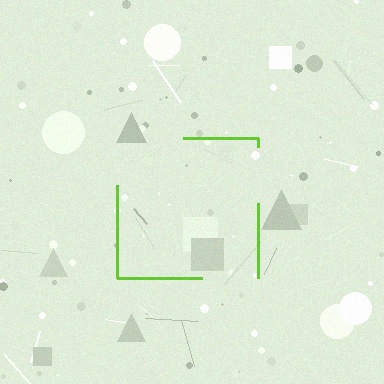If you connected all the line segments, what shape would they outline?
They would outline a square.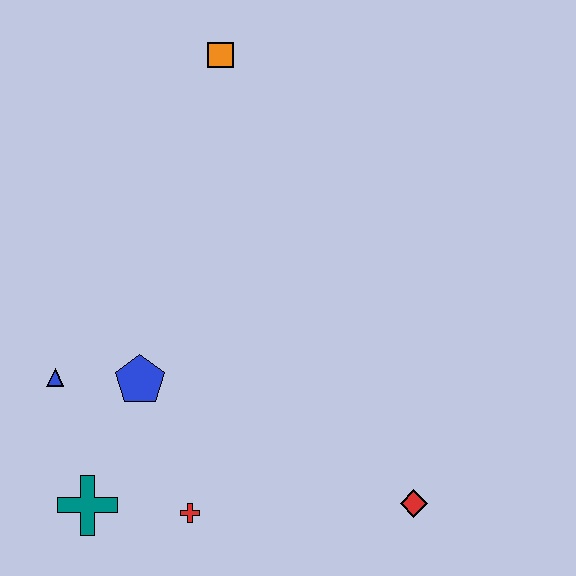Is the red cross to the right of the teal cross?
Yes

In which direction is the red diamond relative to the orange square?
The red diamond is below the orange square.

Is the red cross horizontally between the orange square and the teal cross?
Yes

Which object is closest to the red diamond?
The red cross is closest to the red diamond.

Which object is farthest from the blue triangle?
The red diamond is farthest from the blue triangle.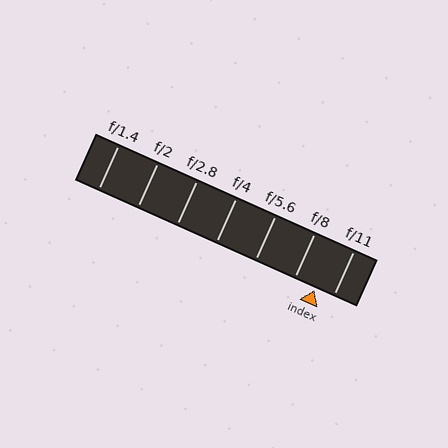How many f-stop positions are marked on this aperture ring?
There are 7 f-stop positions marked.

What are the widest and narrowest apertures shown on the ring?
The widest aperture shown is f/1.4 and the narrowest is f/11.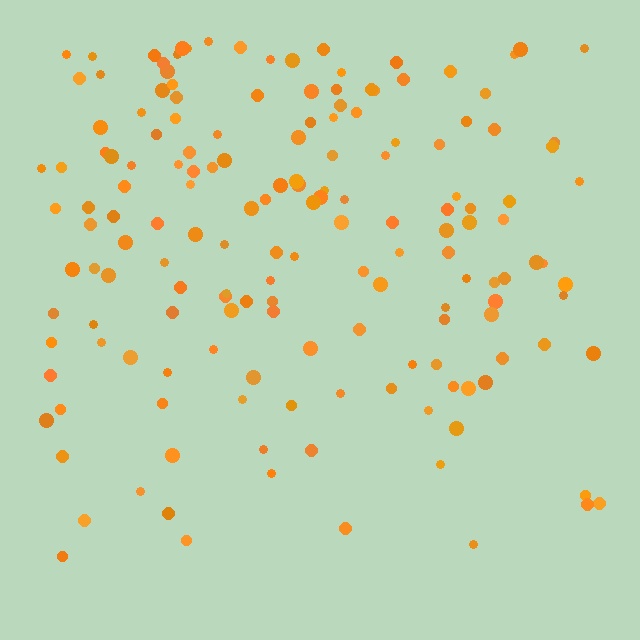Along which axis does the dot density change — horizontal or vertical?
Vertical.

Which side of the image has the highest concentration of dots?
The top.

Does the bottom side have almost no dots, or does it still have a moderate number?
Still a moderate number, just noticeably fewer than the top.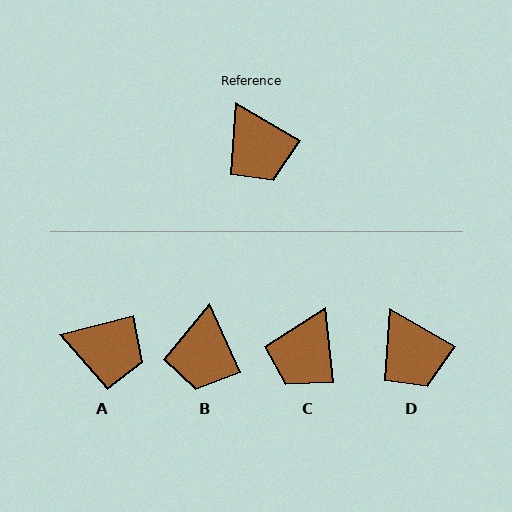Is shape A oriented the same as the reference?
No, it is off by about 45 degrees.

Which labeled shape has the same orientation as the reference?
D.